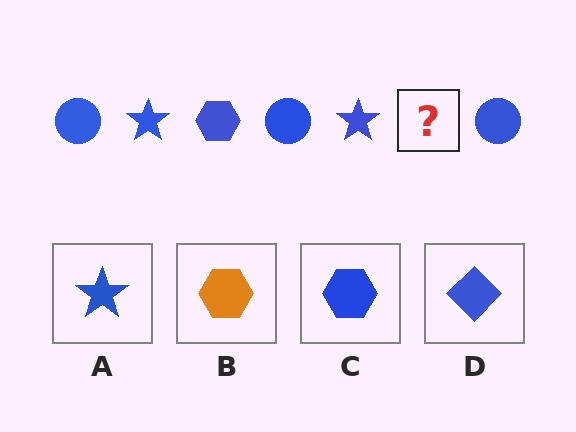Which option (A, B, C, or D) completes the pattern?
C.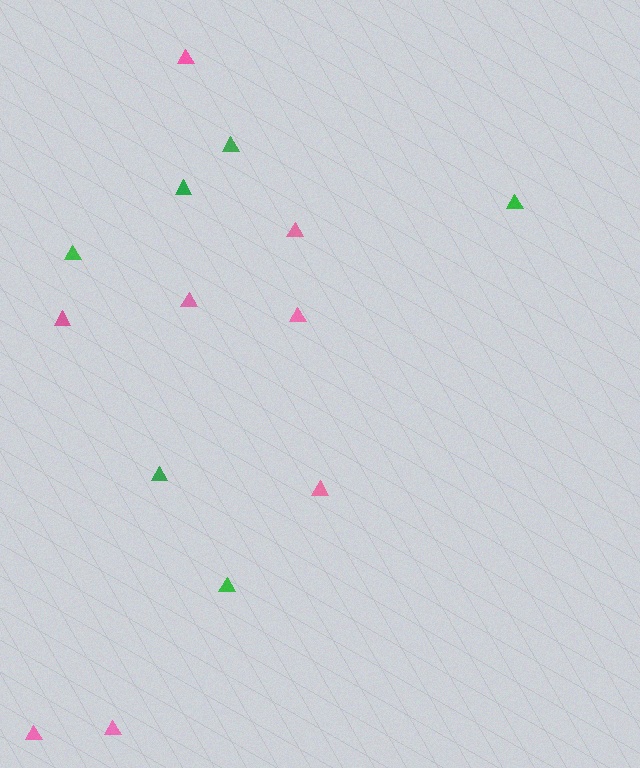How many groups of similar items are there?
There are 2 groups: one group of pink triangles (8) and one group of green triangles (6).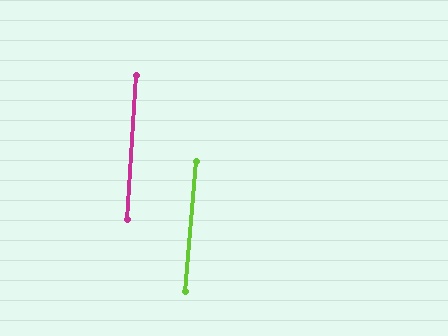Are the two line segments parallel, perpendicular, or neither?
Parallel — their directions differ by only 1.2°.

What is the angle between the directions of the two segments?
Approximately 1 degree.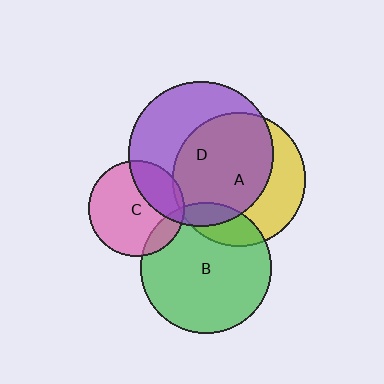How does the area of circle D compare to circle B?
Approximately 1.2 times.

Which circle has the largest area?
Circle D (purple).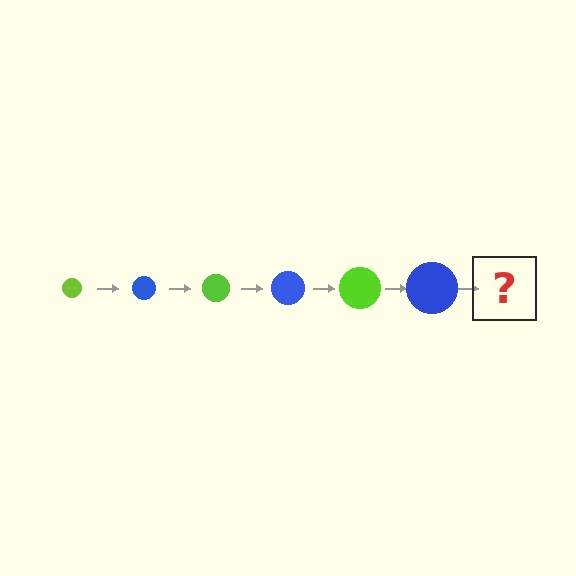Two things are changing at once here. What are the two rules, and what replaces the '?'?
The two rules are that the circle grows larger each step and the color cycles through lime and blue. The '?' should be a lime circle, larger than the previous one.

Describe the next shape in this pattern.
It should be a lime circle, larger than the previous one.